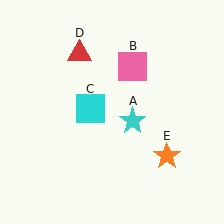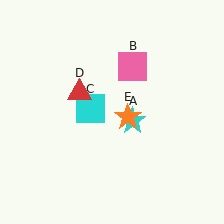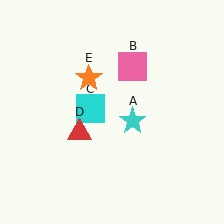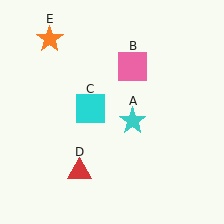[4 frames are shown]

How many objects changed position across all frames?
2 objects changed position: red triangle (object D), orange star (object E).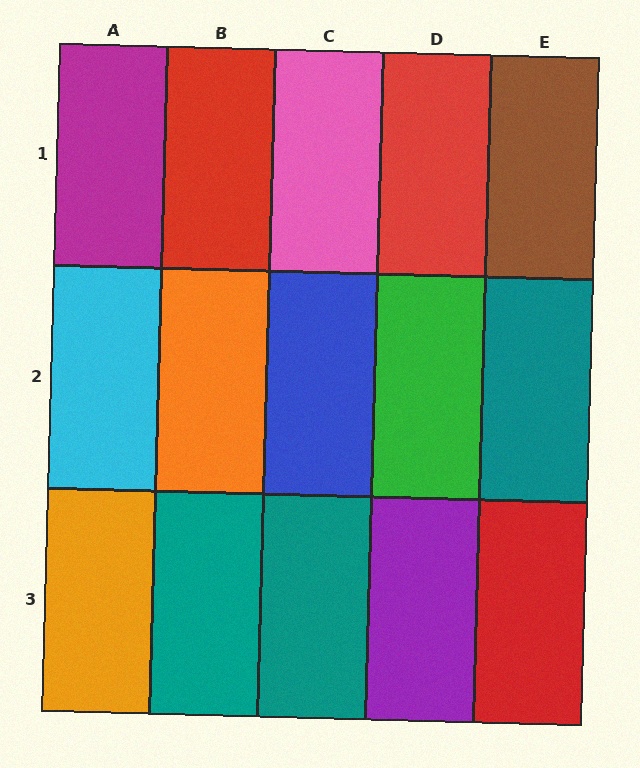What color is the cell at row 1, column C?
Pink.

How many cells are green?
1 cell is green.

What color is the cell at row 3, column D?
Purple.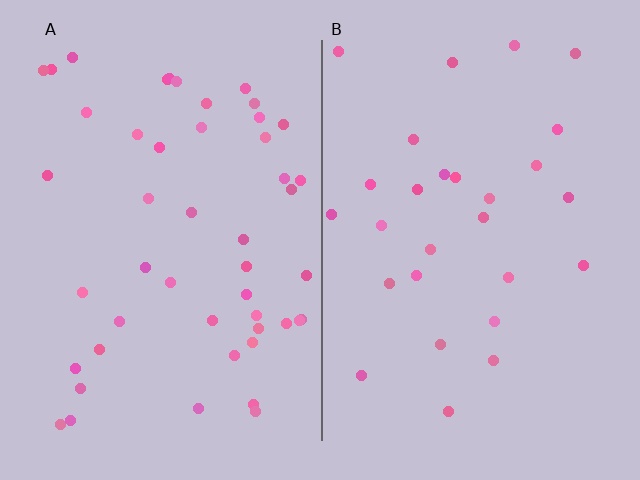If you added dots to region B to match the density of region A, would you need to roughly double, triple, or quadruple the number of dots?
Approximately double.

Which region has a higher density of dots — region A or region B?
A (the left).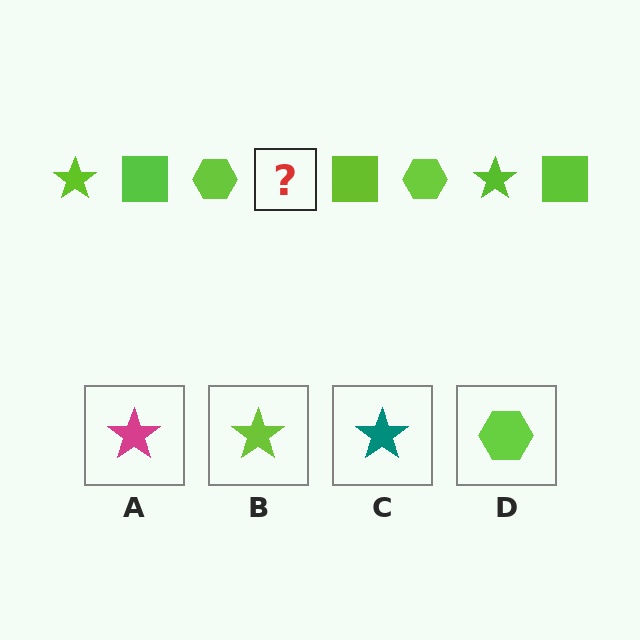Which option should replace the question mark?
Option B.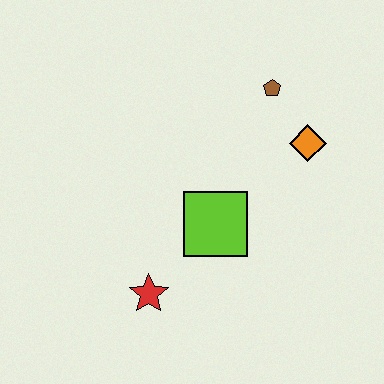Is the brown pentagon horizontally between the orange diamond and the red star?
Yes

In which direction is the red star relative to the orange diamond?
The red star is to the left of the orange diamond.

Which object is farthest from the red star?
The brown pentagon is farthest from the red star.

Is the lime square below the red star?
No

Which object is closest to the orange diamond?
The brown pentagon is closest to the orange diamond.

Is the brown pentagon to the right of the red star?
Yes